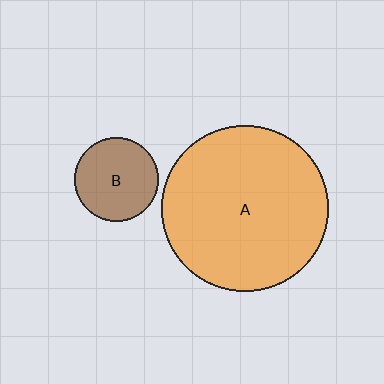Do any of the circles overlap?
No, none of the circles overlap.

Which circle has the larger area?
Circle A (orange).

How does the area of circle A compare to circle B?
Approximately 3.9 times.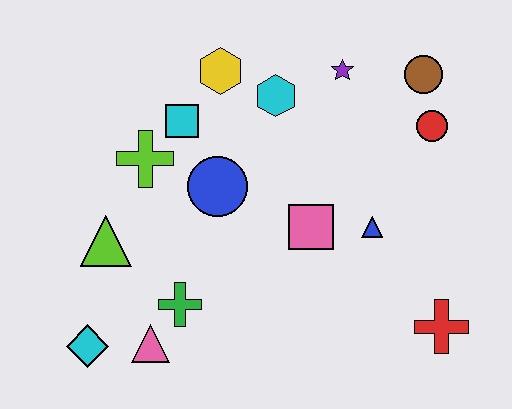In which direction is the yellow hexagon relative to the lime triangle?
The yellow hexagon is above the lime triangle.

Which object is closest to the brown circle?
The red circle is closest to the brown circle.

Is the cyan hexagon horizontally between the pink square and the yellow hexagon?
Yes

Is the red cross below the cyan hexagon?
Yes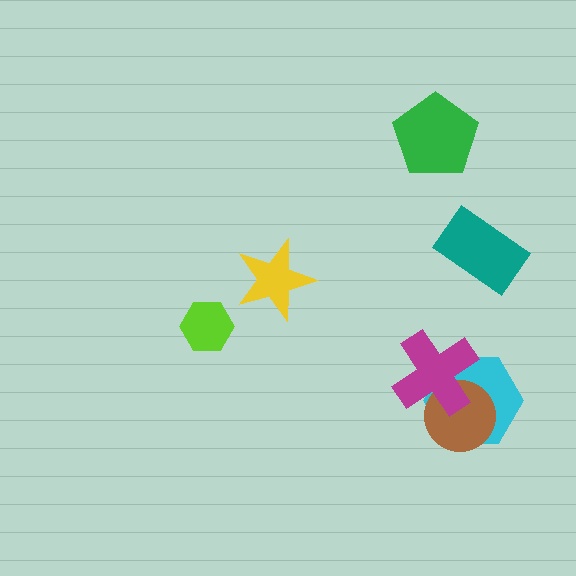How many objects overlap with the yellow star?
0 objects overlap with the yellow star.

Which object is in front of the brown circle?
The magenta cross is in front of the brown circle.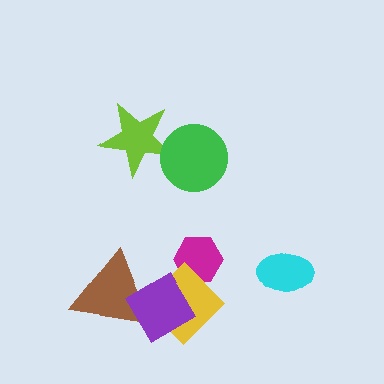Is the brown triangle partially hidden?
Yes, it is partially covered by another shape.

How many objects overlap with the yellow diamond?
3 objects overlap with the yellow diamond.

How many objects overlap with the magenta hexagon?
1 object overlaps with the magenta hexagon.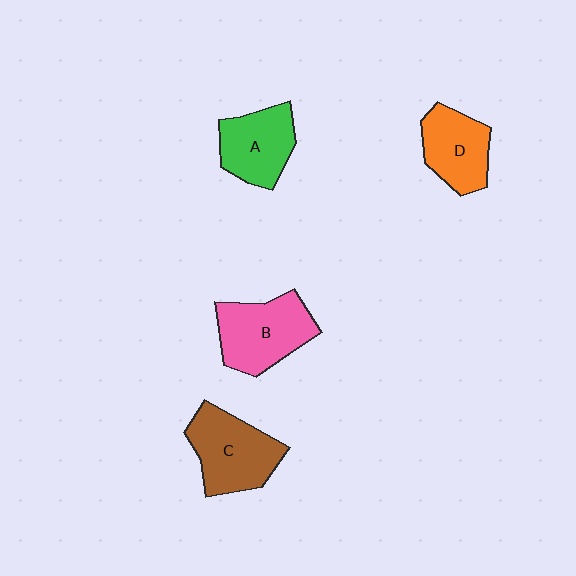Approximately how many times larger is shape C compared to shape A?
Approximately 1.2 times.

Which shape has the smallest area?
Shape D (orange).